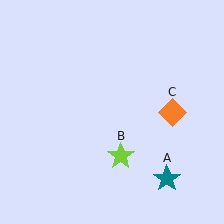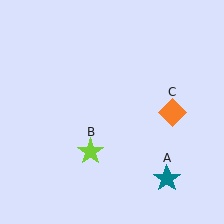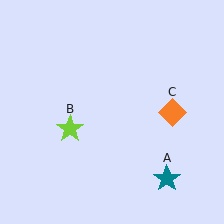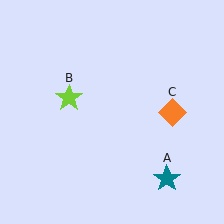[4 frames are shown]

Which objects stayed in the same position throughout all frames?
Teal star (object A) and orange diamond (object C) remained stationary.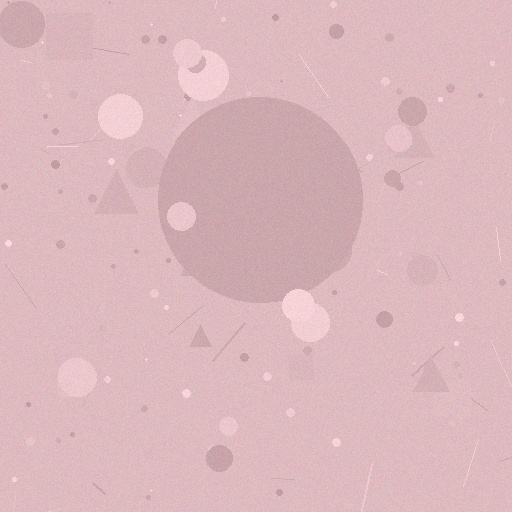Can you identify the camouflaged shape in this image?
The camouflaged shape is a circle.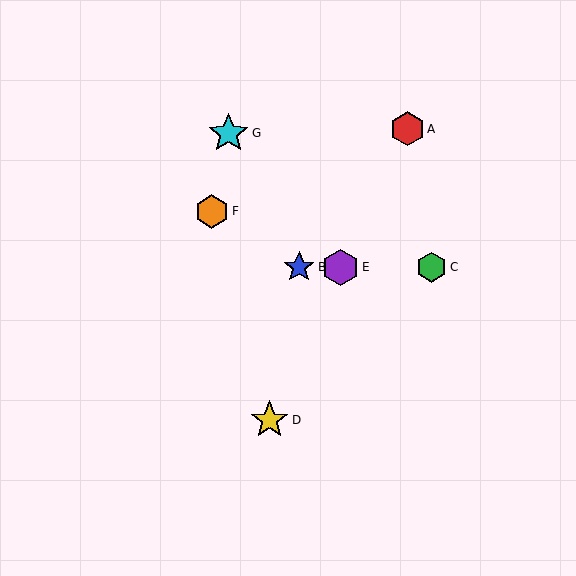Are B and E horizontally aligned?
Yes, both are at y≈267.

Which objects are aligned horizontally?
Objects B, C, E are aligned horizontally.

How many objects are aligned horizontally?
3 objects (B, C, E) are aligned horizontally.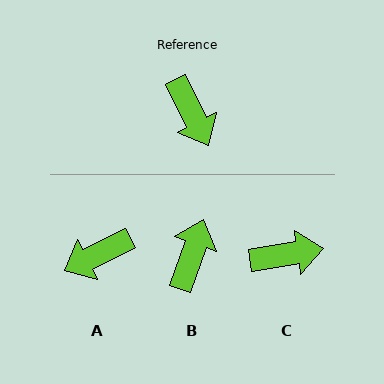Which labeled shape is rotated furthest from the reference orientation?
B, about 135 degrees away.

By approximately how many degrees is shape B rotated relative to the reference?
Approximately 135 degrees counter-clockwise.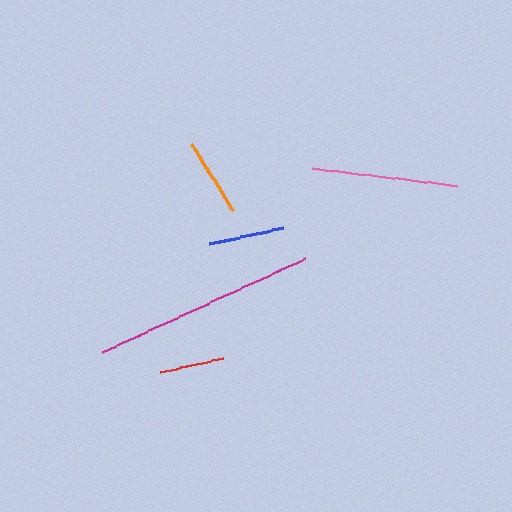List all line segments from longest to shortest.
From longest to shortest: magenta, pink, orange, blue, red.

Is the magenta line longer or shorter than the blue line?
The magenta line is longer than the blue line.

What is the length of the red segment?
The red segment is approximately 65 pixels long.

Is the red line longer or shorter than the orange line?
The orange line is longer than the red line.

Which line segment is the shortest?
The red line is the shortest at approximately 65 pixels.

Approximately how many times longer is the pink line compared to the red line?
The pink line is approximately 2.3 times the length of the red line.